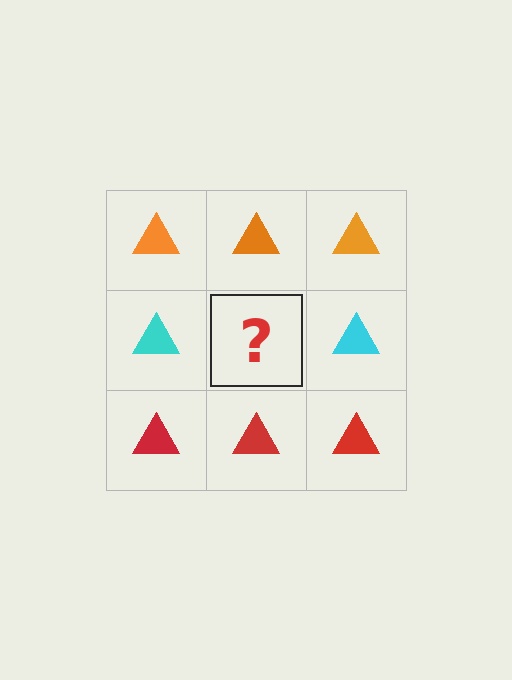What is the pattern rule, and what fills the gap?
The rule is that each row has a consistent color. The gap should be filled with a cyan triangle.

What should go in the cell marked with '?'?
The missing cell should contain a cyan triangle.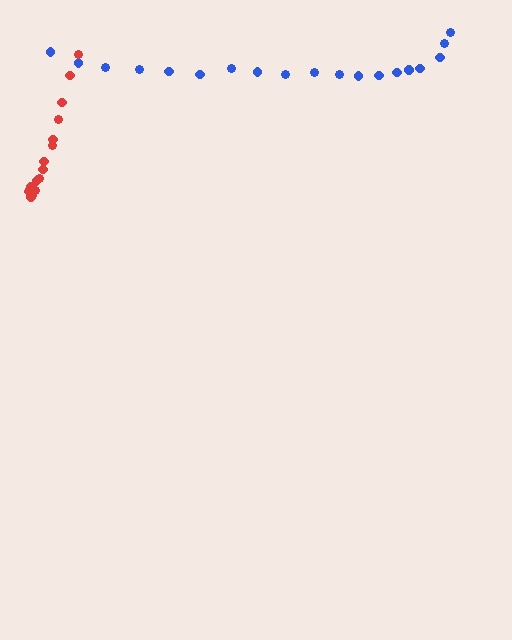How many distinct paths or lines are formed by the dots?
There are 2 distinct paths.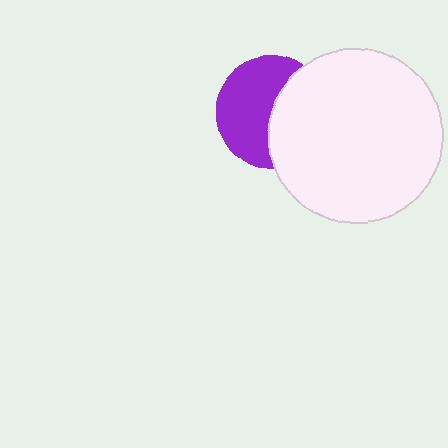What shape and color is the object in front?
The object in front is a white circle.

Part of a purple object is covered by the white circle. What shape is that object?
It is a circle.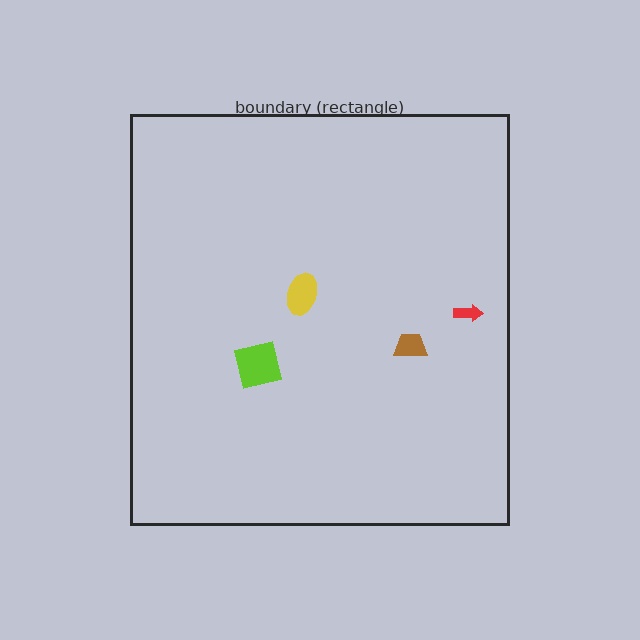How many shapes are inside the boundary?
4 inside, 0 outside.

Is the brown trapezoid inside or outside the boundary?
Inside.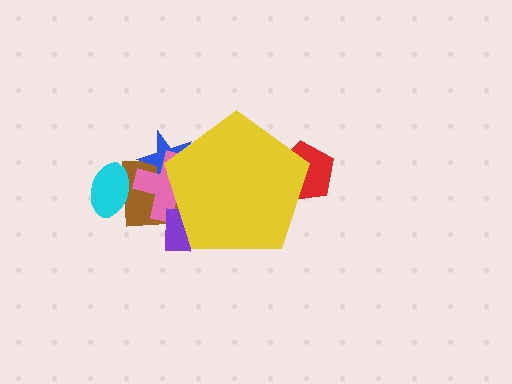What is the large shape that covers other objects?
A yellow pentagon.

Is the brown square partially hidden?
Yes, the brown square is partially hidden behind the yellow pentagon.